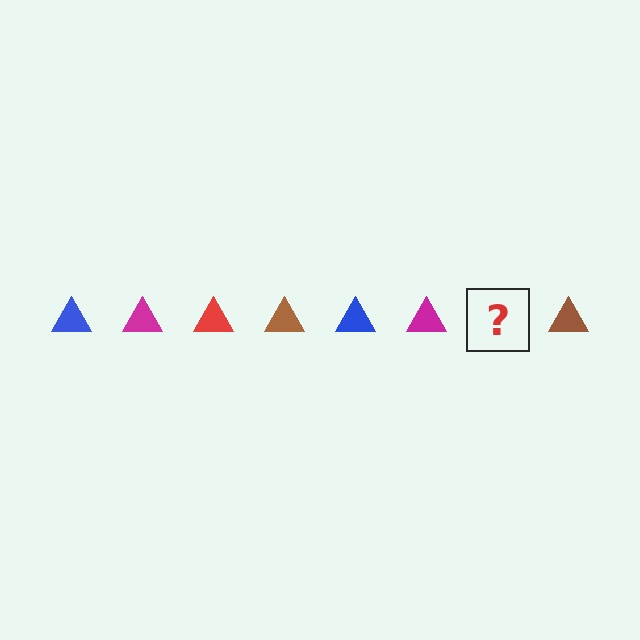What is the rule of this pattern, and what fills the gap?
The rule is that the pattern cycles through blue, magenta, red, brown triangles. The gap should be filled with a red triangle.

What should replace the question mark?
The question mark should be replaced with a red triangle.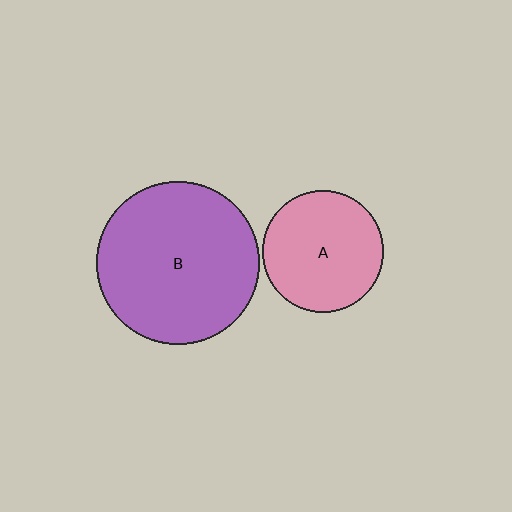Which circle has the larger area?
Circle B (purple).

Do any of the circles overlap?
No, none of the circles overlap.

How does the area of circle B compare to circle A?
Approximately 1.8 times.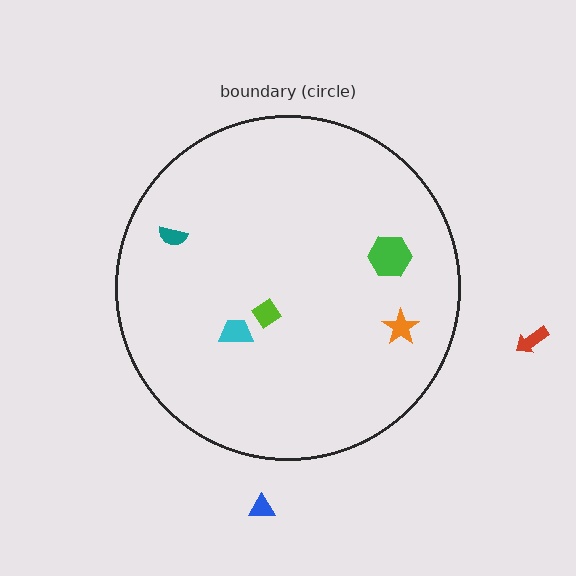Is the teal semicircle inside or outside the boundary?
Inside.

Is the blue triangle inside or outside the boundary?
Outside.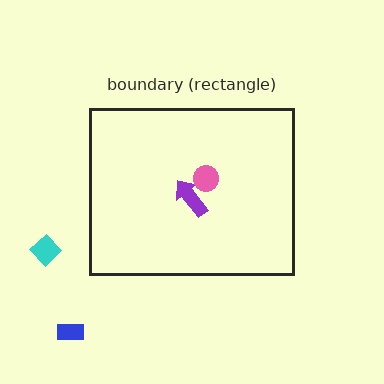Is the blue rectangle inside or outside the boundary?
Outside.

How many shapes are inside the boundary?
2 inside, 2 outside.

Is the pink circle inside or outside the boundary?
Inside.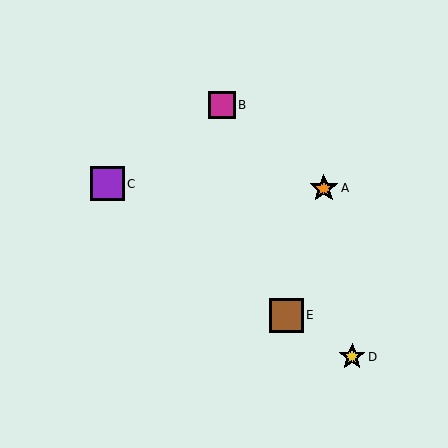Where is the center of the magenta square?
The center of the magenta square is at (222, 105).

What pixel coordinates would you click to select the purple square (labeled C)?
Click at (107, 184) to select the purple square C.